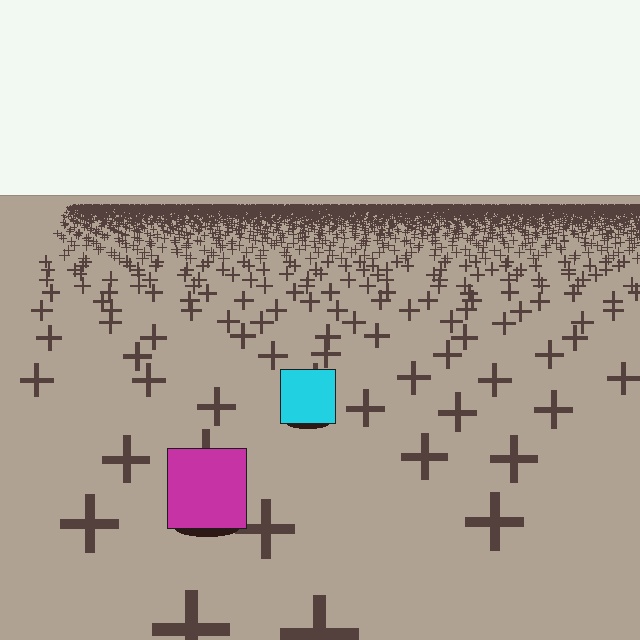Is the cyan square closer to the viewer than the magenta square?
No. The magenta square is closer — you can tell from the texture gradient: the ground texture is coarser near it.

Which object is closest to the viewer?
The magenta square is closest. The texture marks near it are larger and more spread out.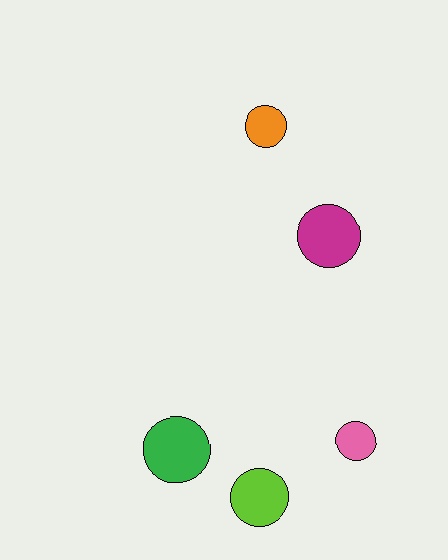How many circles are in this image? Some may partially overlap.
There are 5 circles.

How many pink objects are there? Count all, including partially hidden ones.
There is 1 pink object.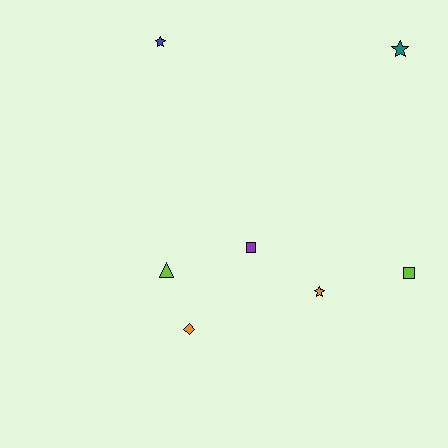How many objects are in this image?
There are 7 objects.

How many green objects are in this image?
There are no green objects.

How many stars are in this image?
There are 3 stars.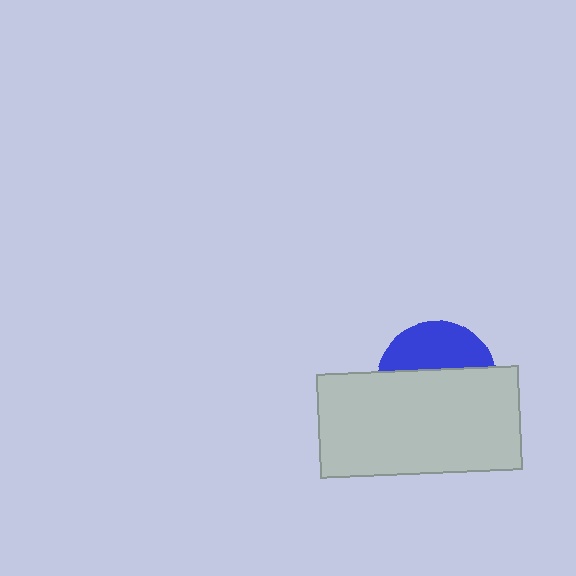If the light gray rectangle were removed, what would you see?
You would see the complete blue circle.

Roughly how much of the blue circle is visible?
A small part of it is visible (roughly 38%).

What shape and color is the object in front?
The object in front is a light gray rectangle.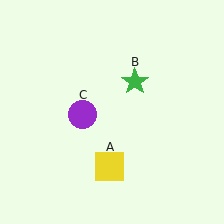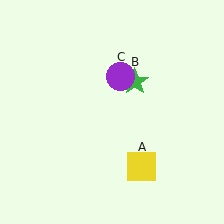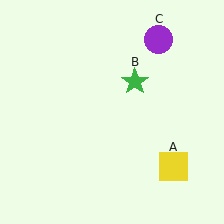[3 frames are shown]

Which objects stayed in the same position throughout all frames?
Green star (object B) remained stationary.